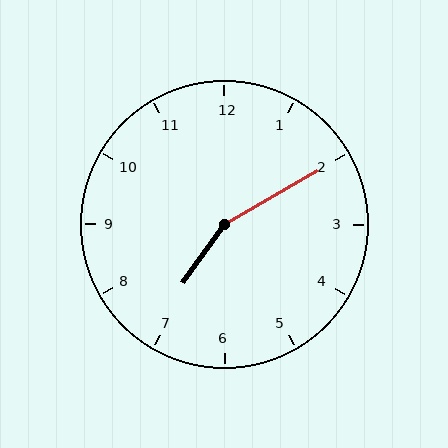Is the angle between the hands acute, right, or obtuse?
It is obtuse.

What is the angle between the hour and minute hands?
Approximately 155 degrees.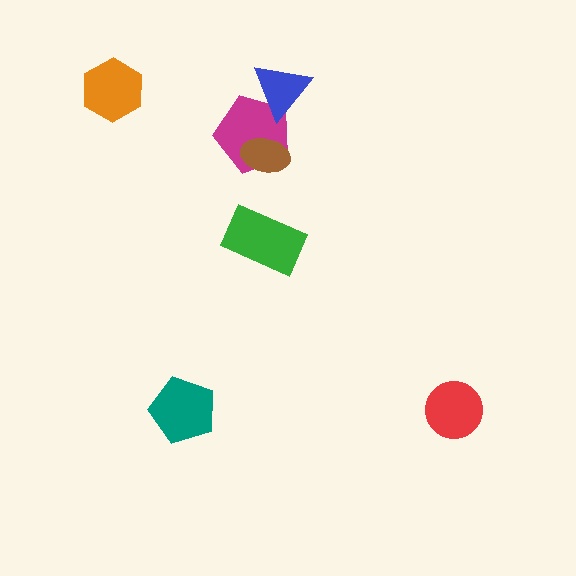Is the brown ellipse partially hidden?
No, no other shape covers it.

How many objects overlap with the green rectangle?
0 objects overlap with the green rectangle.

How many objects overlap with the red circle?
0 objects overlap with the red circle.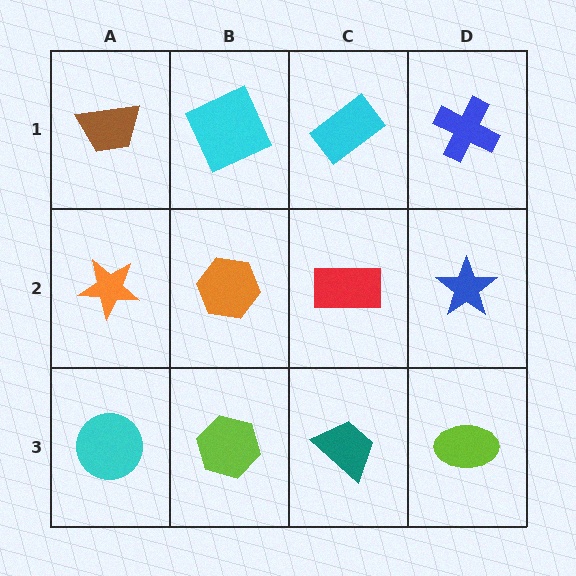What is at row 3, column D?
A lime ellipse.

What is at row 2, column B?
An orange hexagon.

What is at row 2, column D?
A blue star.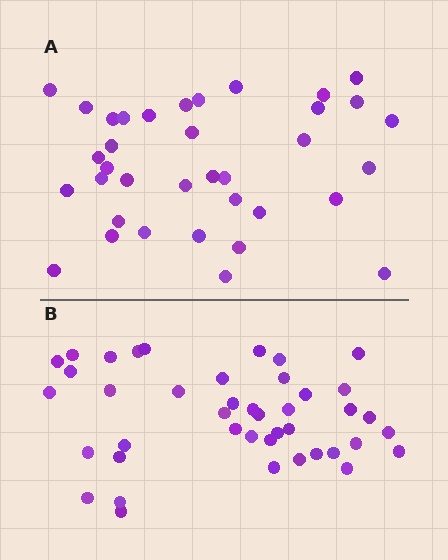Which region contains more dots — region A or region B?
Region B (the bottom region) has more dots.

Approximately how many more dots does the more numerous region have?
Region B has about 6 more dots than region A.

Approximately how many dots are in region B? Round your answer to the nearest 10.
About 40 dots. (The exact count is 42, which rounds to 40.)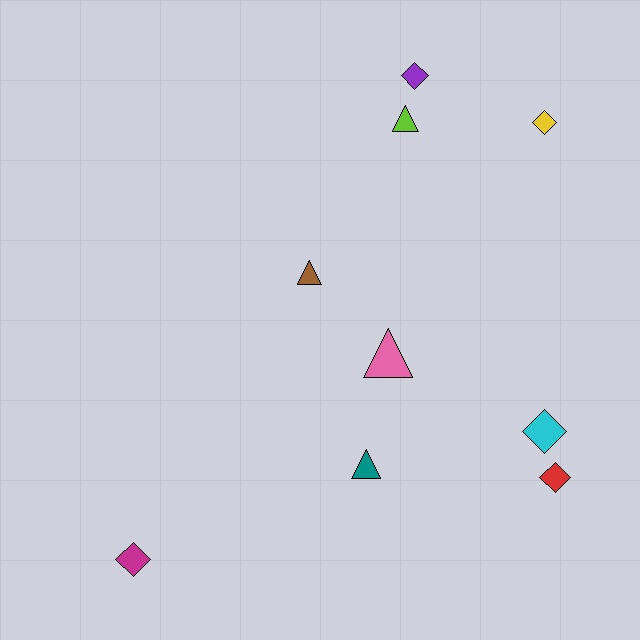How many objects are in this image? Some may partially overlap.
There are 9 objects.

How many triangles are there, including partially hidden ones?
There are 4 triangles.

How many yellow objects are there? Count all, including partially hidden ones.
There is 1 yellow object.